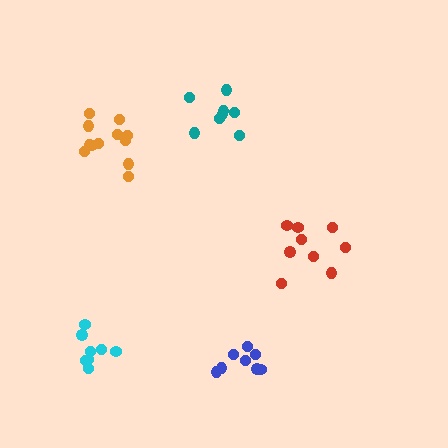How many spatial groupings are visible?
There are 5 spatial groupings.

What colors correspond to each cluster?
The clusters are colored: cyan, red, orange, blue, teal.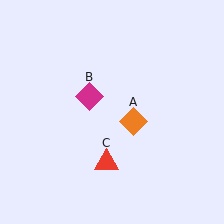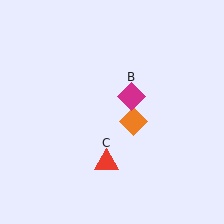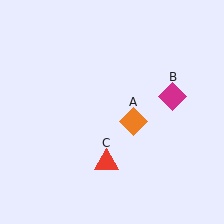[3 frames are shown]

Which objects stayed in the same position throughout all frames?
Orange diamond (object A) and red triangle (object C) remained stationary.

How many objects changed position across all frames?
1 object changed position: magenta diamond (object B).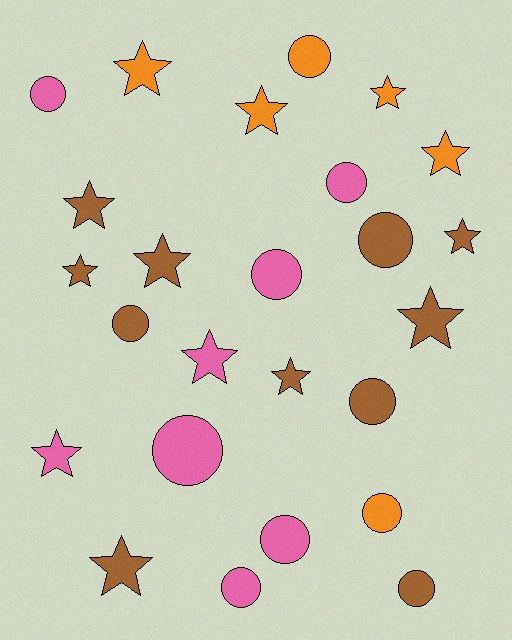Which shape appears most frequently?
Star, with 13 objects.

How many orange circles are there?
There are 2 orange circles.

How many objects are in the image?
There are 25 objects.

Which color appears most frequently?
Brown, with 11 objects.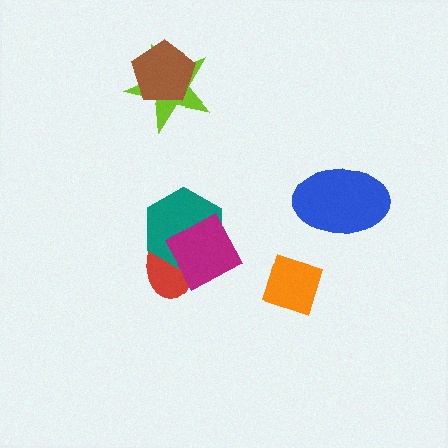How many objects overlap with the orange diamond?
0 objects overlap with the orange diamond.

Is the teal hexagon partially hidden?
Yes, it is partially covered by another shape.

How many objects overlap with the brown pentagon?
1 object overlaps with the brown pentagon.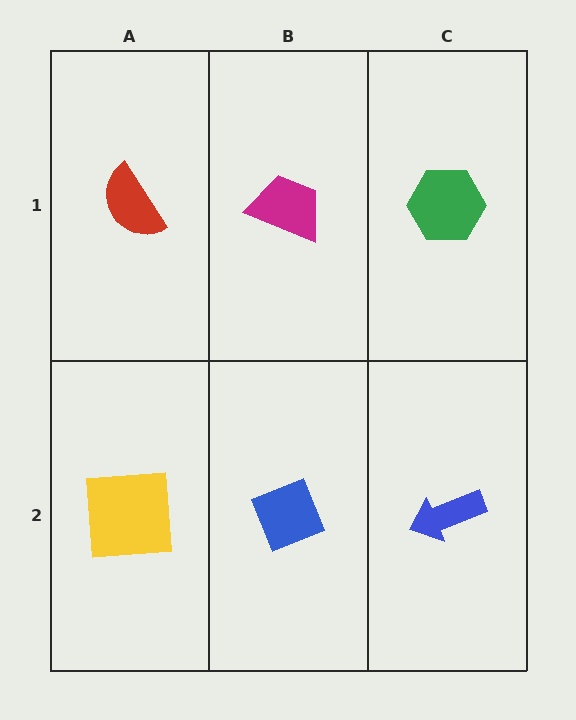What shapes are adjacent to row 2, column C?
A green hexagon (row 1, column C), a blue diamond (row 2, column B).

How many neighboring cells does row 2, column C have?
2.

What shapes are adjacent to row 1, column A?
A yellow square (row 2, column A), a magenta trapezoid (row 1, column B).